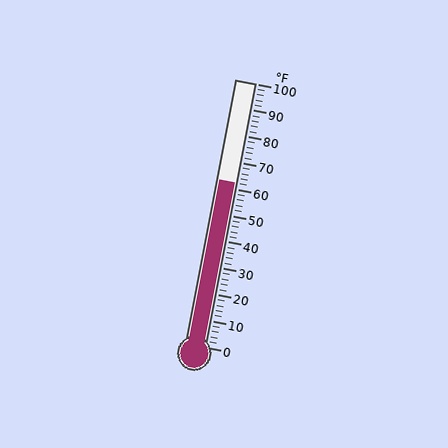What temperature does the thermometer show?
The thermometer shows approximately 62°F.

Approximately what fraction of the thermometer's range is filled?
The thermometer is filled to approximately 60% of its range.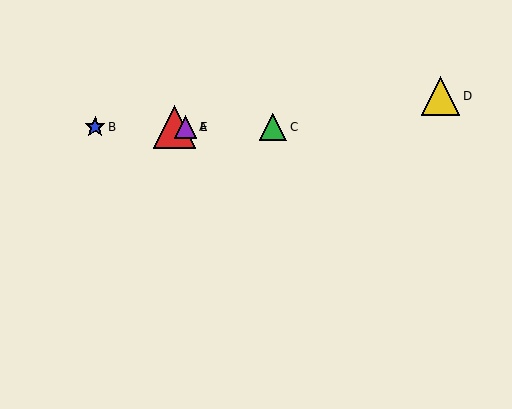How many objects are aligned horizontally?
4 objects (A, B, C, E) are aligned horizontally.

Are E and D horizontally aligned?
No, E is at y≈127 and D is at y≈96.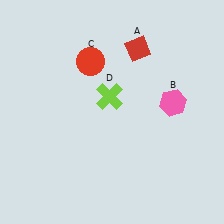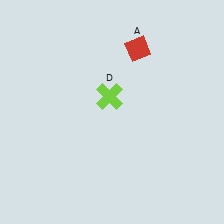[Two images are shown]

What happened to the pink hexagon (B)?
The pink hexagon (B) was removed in Image 2. It was in the top-right area of Image 1.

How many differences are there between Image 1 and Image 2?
There are 2 differences between the two images.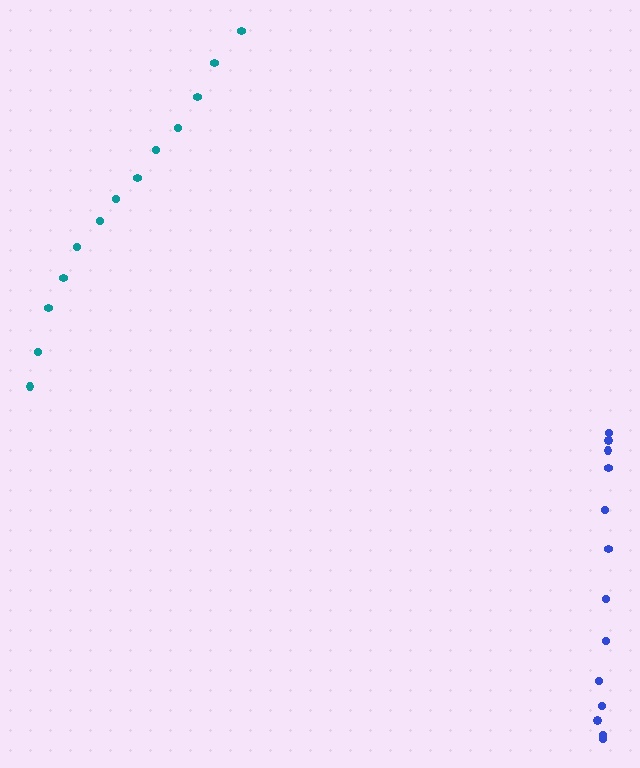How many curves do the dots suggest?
There are 2 distinct paths.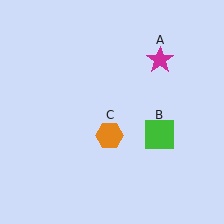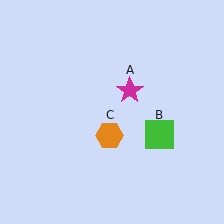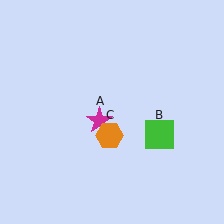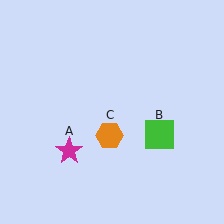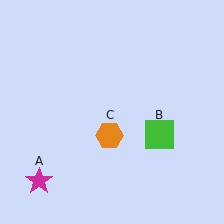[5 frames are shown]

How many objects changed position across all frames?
1 object changed position: magenta star (object A).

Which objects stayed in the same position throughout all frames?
Green square (object B) and orange hexagon (object C) remained stationary.